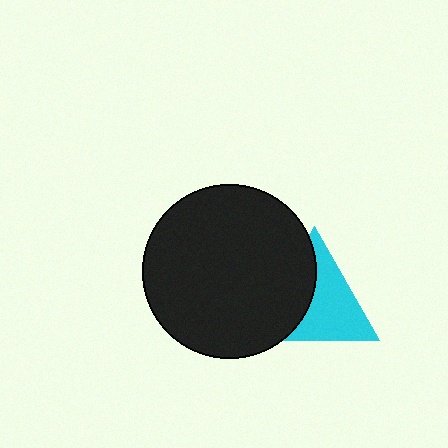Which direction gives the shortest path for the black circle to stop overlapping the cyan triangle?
Moving left gives the shortest separation.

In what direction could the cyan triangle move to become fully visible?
The cyan triangle could move right. That would shift it out from behind the black circle entirely.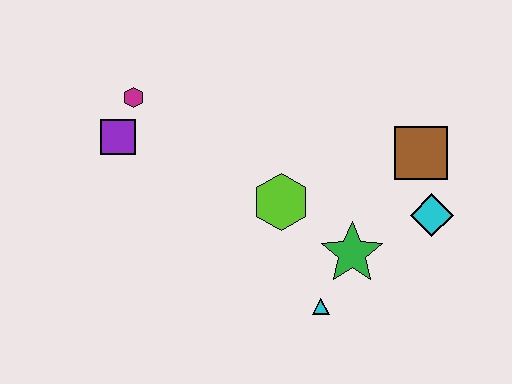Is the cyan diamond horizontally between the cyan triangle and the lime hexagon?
No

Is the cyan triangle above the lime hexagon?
No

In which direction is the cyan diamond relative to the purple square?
The cyan diamond is to the right of the purple square.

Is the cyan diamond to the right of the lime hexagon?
Yes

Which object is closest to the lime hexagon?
The green star is closest to the lime hexagon.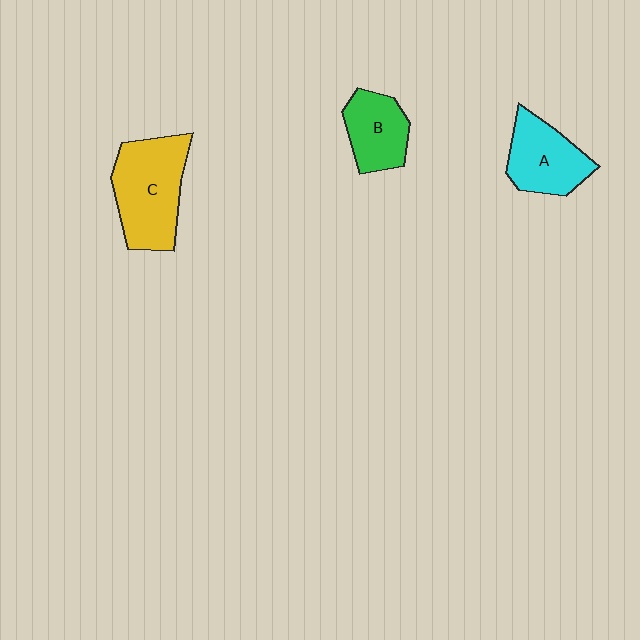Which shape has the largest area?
Shape C (yellow).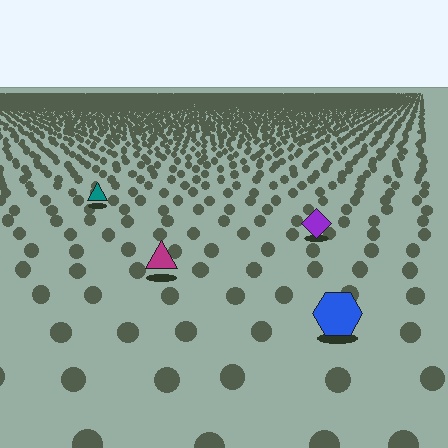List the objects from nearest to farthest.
From nearest to farthest: the blue hexagon, the magenta triangle, the purple diamond, the teal triangle.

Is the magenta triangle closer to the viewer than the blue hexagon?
No. The blue hexagon is closer — you can tell from the texture gradient: the ground texture is coarser near it.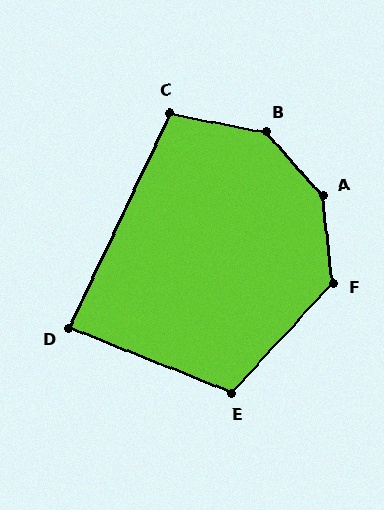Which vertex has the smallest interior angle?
D, at approximately 86 degrees.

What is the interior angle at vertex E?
Approximately 111 degrees (obtuse).